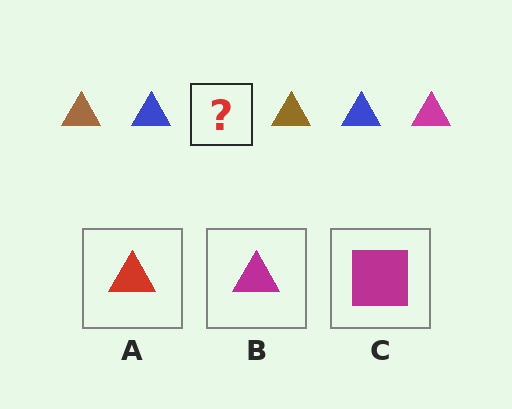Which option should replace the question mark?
Option B.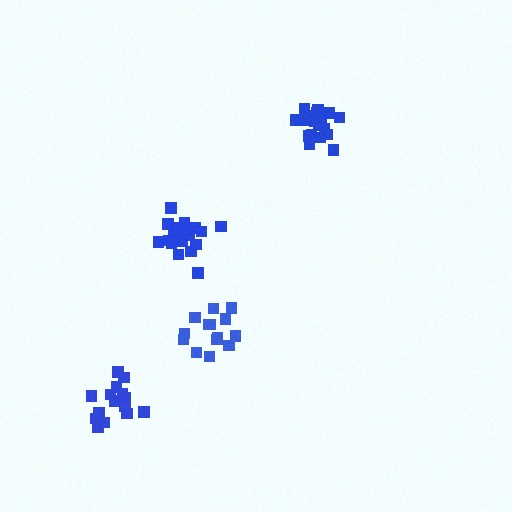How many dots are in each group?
Group 1: 16 dots, Group 2: 20 dots, Group 3: 20 dots, Group 4: 14 dots (70 total).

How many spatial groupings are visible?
There are 4 spatial groupings.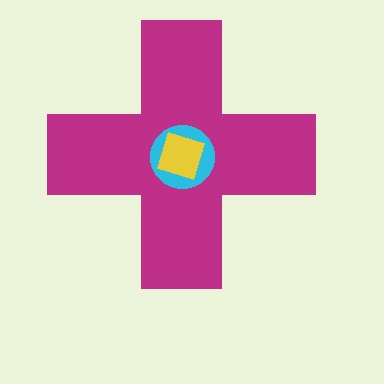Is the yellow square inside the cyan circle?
Yes.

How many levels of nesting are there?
3.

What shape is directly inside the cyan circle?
The yellow square.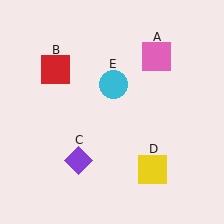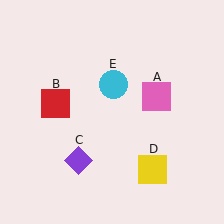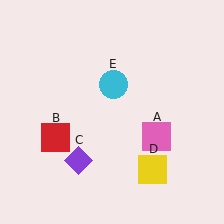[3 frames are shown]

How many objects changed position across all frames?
2 objects changed position: pink square (object A), red square (object B).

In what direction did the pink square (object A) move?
The pink square (object A) moved down.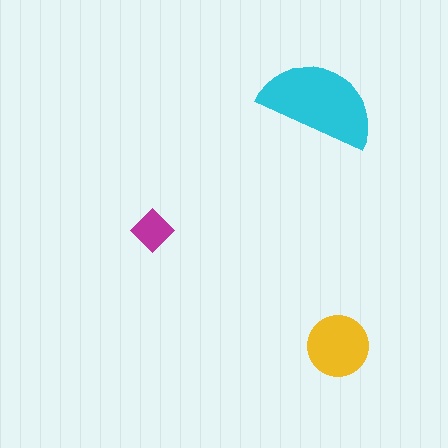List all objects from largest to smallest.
The cyan semicircle, the yellow circle, the magenta diamond.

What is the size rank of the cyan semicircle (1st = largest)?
1st.